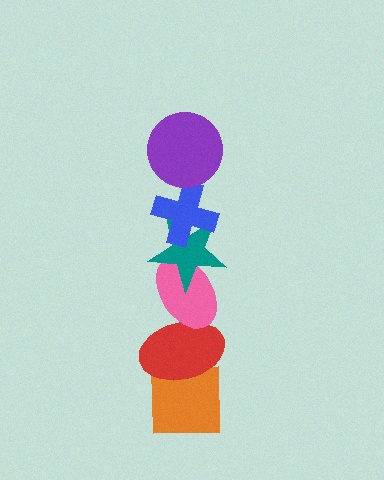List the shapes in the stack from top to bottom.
From top to bottom: the purple circle, the blue cross, the teal star, the pink ellipse, the red ellipse, the orange square.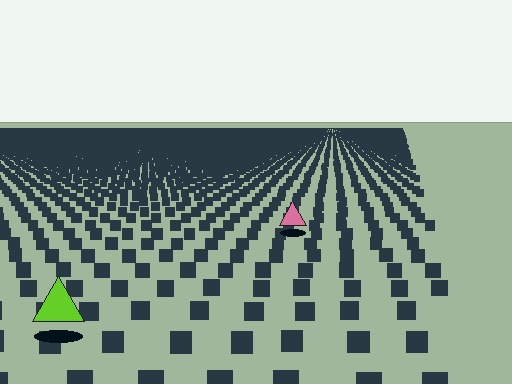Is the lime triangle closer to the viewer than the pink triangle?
Yes. The lime triangle is closer — you can tell from the texture gradient: the ground texture is coarser near it.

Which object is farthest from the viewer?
The pink triangle is farthest from the viewer. It appears smaller and the ground texture around it is denser.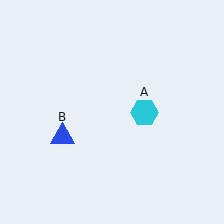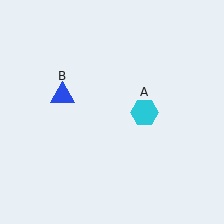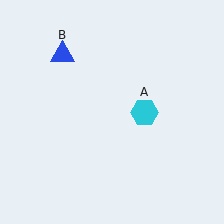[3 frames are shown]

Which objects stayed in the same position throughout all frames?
Cyan hexagon (object A) remained stationary.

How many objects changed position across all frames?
1 object changed position: blue triangle (object B).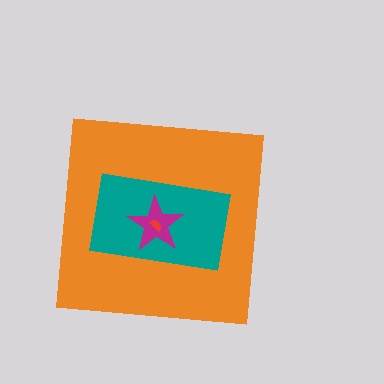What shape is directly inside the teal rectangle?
The magenta star.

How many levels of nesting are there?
4.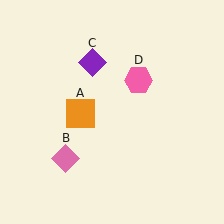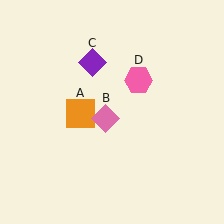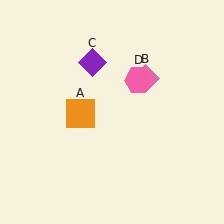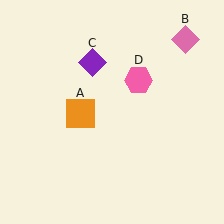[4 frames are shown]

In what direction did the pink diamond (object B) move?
The pink diamond (object B) moved up and to the right.